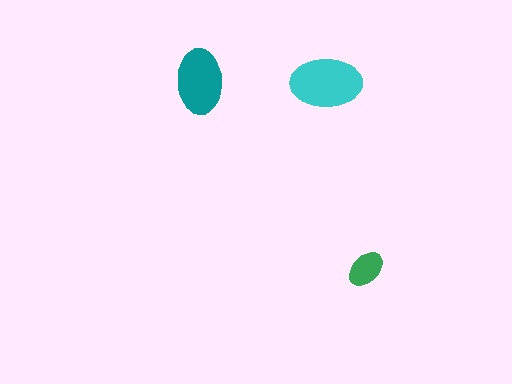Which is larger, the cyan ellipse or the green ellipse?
The cyan one.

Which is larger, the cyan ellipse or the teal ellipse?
The cyan one.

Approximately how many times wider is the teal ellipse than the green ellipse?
About 1.5 times wider.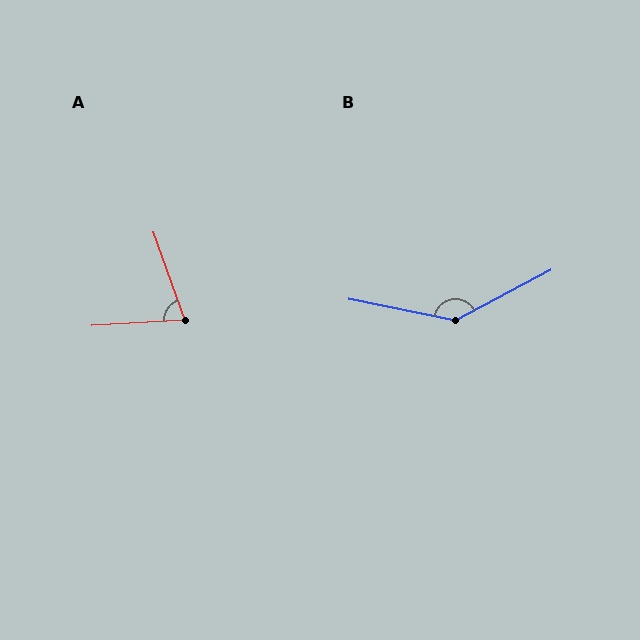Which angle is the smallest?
A, at approximately 73 degrees.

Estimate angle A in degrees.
Approximately 73 degrees.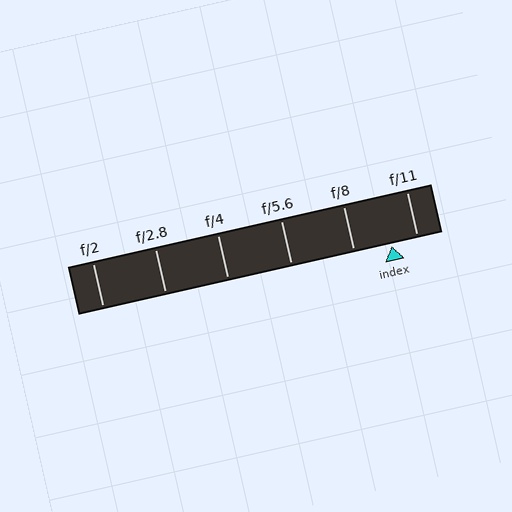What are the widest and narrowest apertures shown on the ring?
The widest aperture shown is f/2 and the narrowest is f/11.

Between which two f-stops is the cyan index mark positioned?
The index mark is between f/8 and f/11.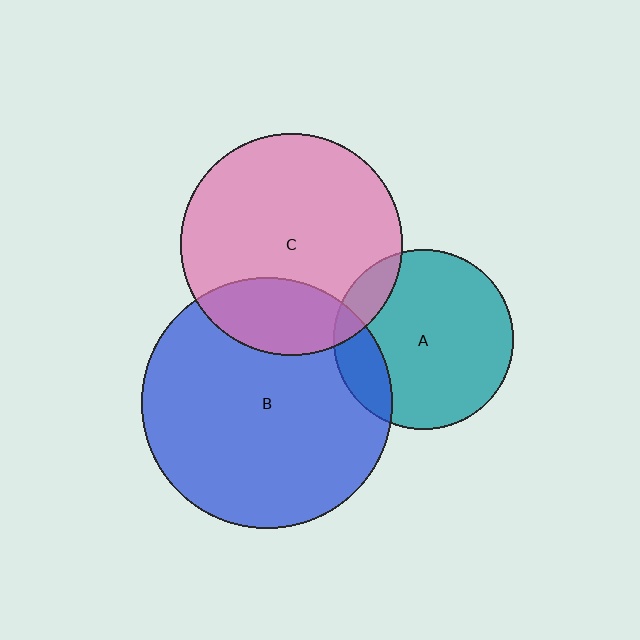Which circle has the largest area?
Circle B (blue).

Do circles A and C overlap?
Yes.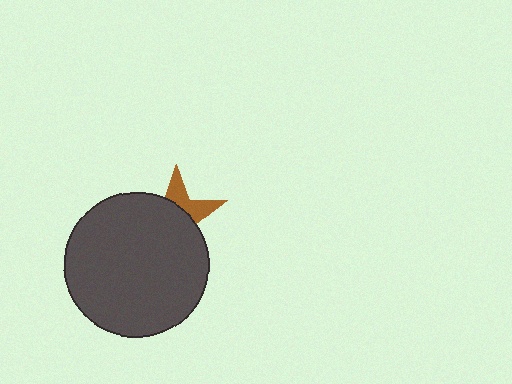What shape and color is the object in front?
The object in front is a dark gray circle.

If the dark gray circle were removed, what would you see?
You would see the complete brown star.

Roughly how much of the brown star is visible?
A small part of it is visible (roughly 32%).